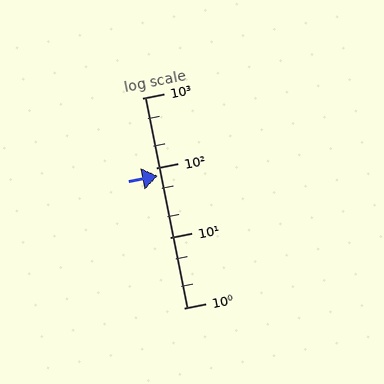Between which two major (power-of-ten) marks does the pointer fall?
The pointer is between 10 and 100.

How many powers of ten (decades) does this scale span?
The scale spans 3 decades, from 1 to 1000.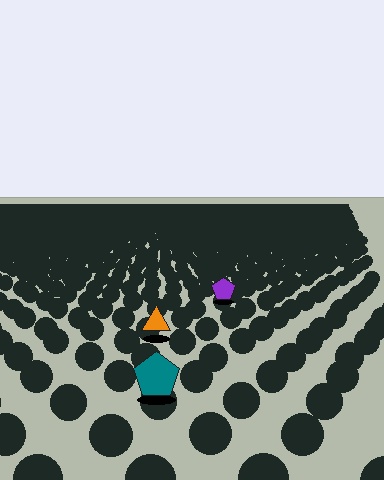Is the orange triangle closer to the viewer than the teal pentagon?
No. The teal pentagon is closer — you can tell from the texture gradient: the ground texture is coarser near it.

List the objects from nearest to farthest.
From nearest to farthest: the teal pentagon, the orange triangle, the purple pentagon.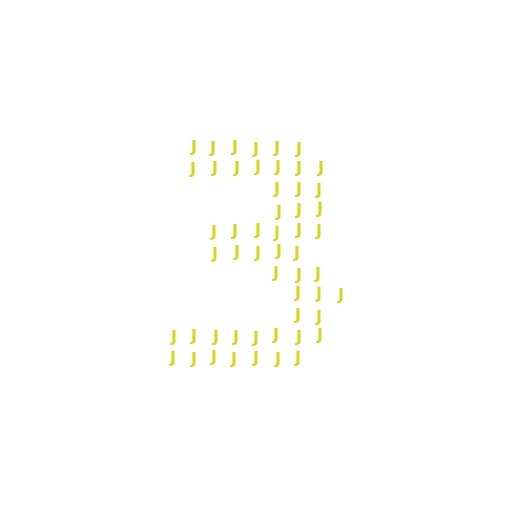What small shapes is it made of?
It is made of small letter J's.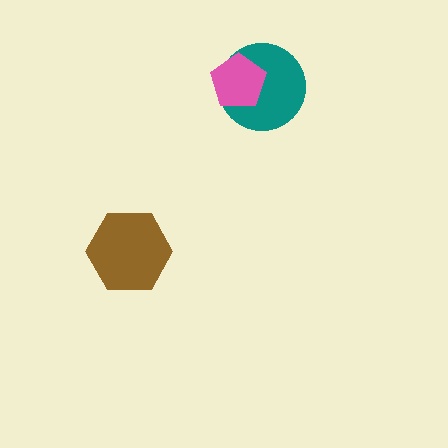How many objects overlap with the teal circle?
1 object overlaps with the teal circle.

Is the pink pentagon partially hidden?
No, no other shape covers it.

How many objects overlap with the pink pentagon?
1 object overlaps with the pink pentagon.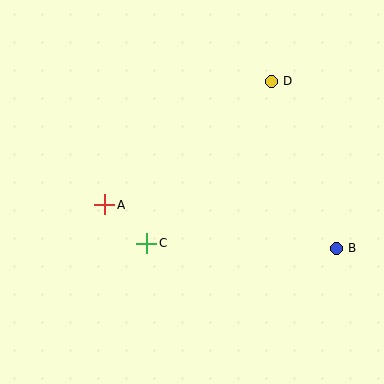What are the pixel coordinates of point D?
Point D is at (271, 81).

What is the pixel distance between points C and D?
The distance between C and D is 205 pixels.